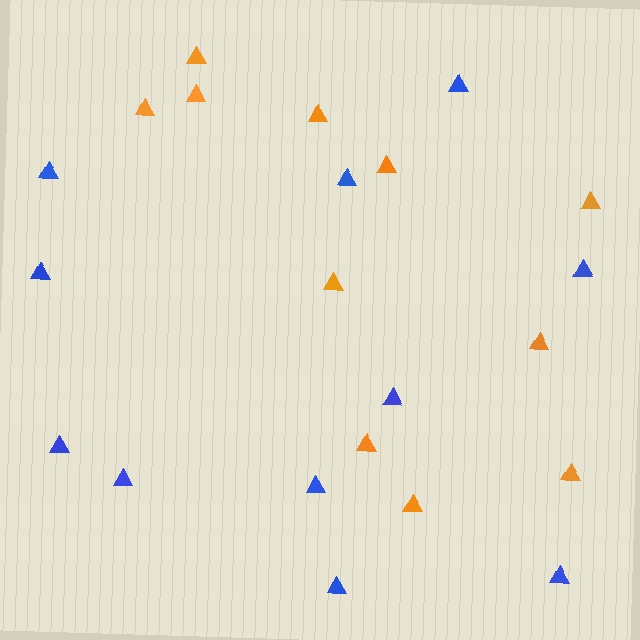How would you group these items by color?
There are 2 groups: one group of orange triangles (11) and one group of blue triangles (11).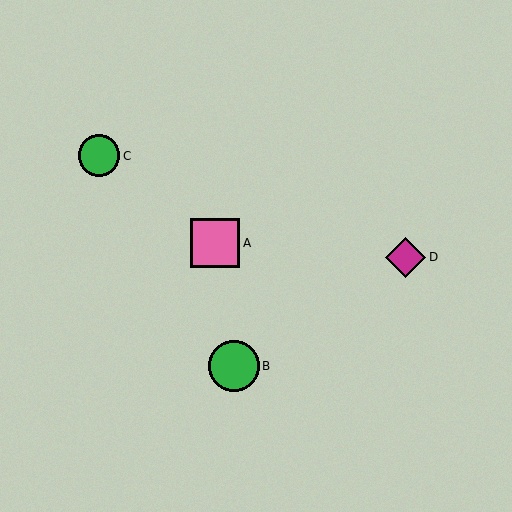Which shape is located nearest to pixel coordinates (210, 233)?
The pink square (labeled A) at (215, 243) is nearest to that location.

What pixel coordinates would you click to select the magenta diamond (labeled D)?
Click at (406, 257) to select the magenta diamond D.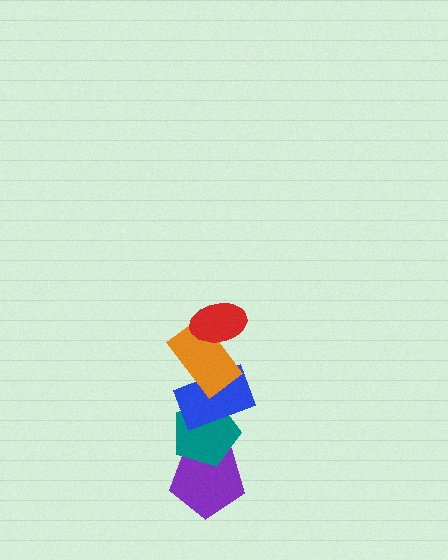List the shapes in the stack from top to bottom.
From top to bottom: the red ellipse, the orange rectangle, the blue rectangle, the teal pentagon, the purple pentagon.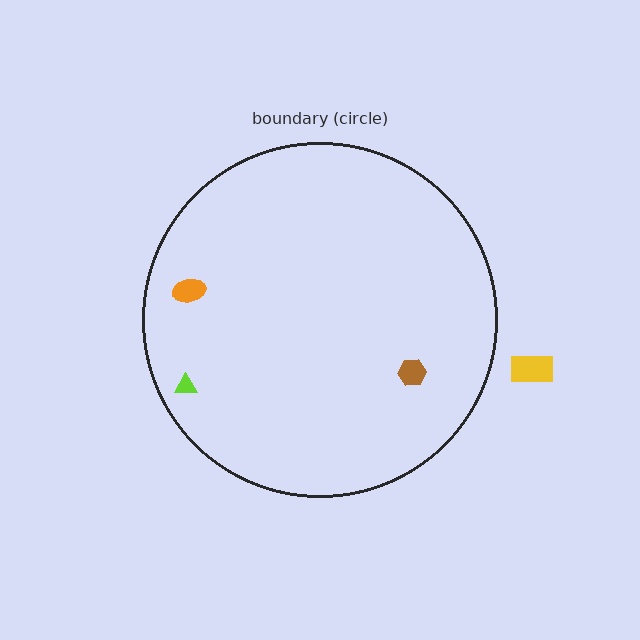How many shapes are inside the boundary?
3 inside, 1 outside.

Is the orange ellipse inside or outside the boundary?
Inside.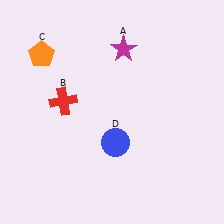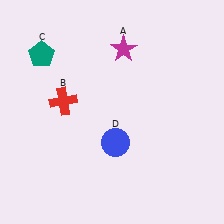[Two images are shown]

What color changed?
The pentagon (C) changed from orange in Image 1 to teal in Image 2.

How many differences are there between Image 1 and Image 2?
There is 1 difference between the two images.